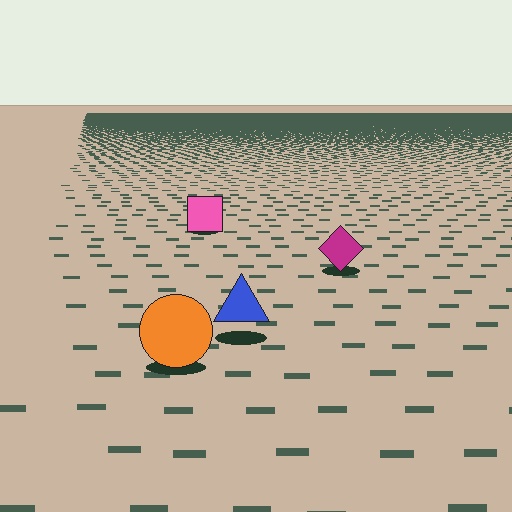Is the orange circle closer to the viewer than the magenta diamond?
Yes. The orange circle is closer — you can tell from the texture gradient: the ground texture is coarser near it.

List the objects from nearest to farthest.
From nearest to farthest: the orange circle, the blue triangle, the magenta diamond, the pink square.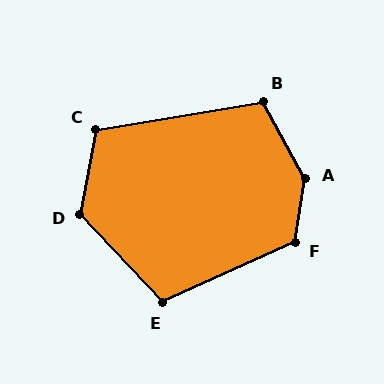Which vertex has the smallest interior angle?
E, at approximately 109 degrees.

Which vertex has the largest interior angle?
A, at approximately 141 degrees.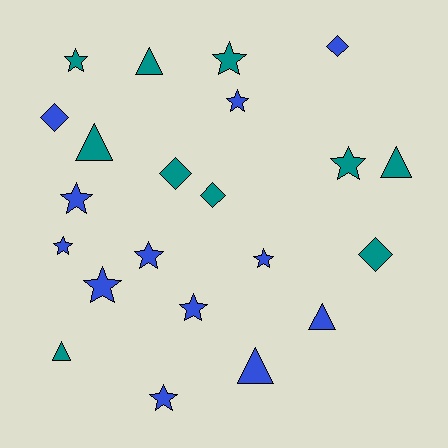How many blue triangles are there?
There are 2 blue triangles.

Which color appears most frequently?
Blue, with 12 objects.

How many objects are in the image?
There are 22 objects.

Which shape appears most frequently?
Star, with 11 objects.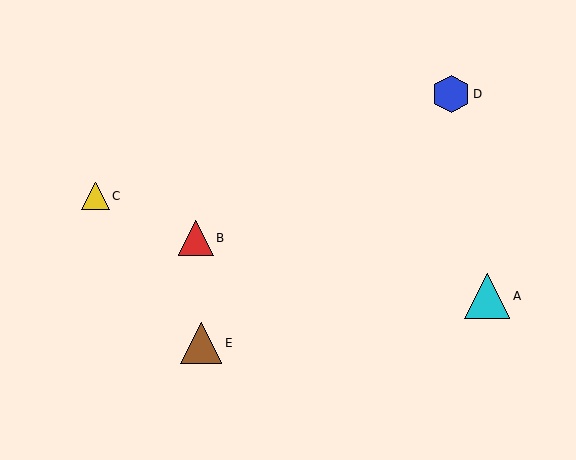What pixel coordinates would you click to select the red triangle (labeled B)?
Click at (196, 238) to select the red triangle B.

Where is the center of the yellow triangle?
The center of the yellow triangle is at (95, 196).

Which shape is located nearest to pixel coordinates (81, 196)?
The yellow triangle (labeled C) at (95, 196) is nearest to that location.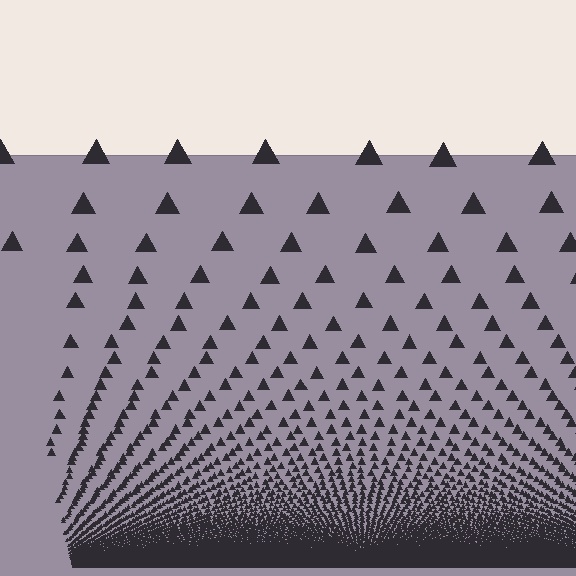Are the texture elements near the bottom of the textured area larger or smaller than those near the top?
Smaller. The gradient is inverted — elements near the bottom are smaller and denser.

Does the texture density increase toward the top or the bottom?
Density increases toward the bottom.